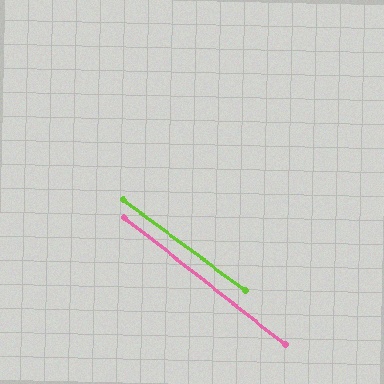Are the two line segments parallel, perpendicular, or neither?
Parallel — their directions differ by only 1.5°.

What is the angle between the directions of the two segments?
Approximately 2 degrees.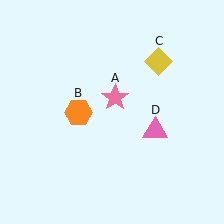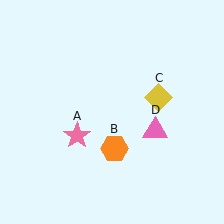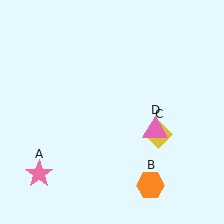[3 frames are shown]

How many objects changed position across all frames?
3 objects changed position: pink star (object A), orange hexagon (object B), yellow diamond (object C).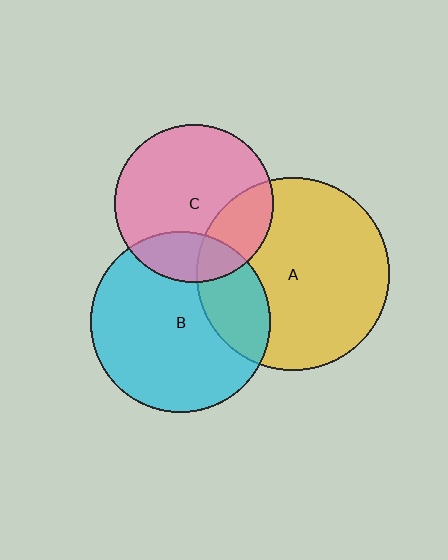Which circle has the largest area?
Circle A (yellow).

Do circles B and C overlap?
Yes.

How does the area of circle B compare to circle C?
Approximately 1.3 times.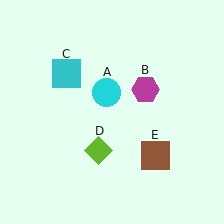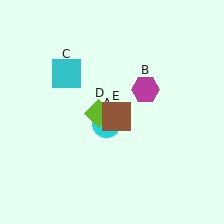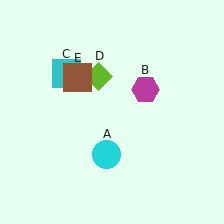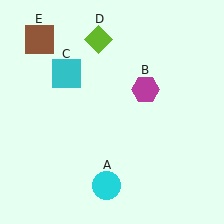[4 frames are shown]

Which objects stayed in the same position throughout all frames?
Magenta hexagon (object B) and cyan square (object C) remained stationary.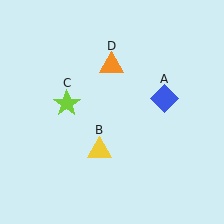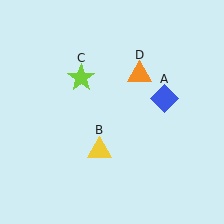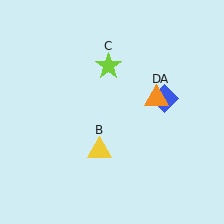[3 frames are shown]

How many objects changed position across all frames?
2 objects changed position: lime star (object C), orange triangle (object D).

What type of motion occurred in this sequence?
The lime star (object C), orange triangle (object D) rotated clockwise around the center of the scene.